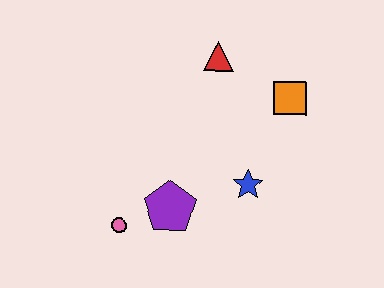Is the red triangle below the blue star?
No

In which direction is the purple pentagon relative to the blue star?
The purple pentagon is to the left of the blue star.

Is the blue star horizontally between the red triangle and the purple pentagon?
No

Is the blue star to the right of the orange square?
No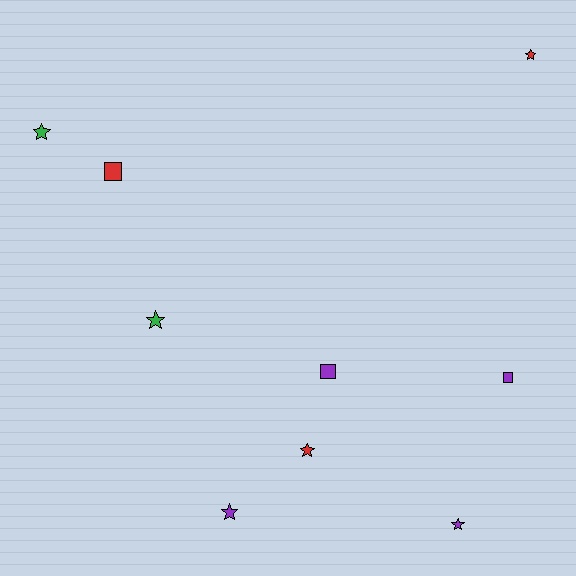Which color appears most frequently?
Purple, with 4 objects.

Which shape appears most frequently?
Star, with 6 objects.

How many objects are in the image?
There are 9 objects.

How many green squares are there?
There are no green squares.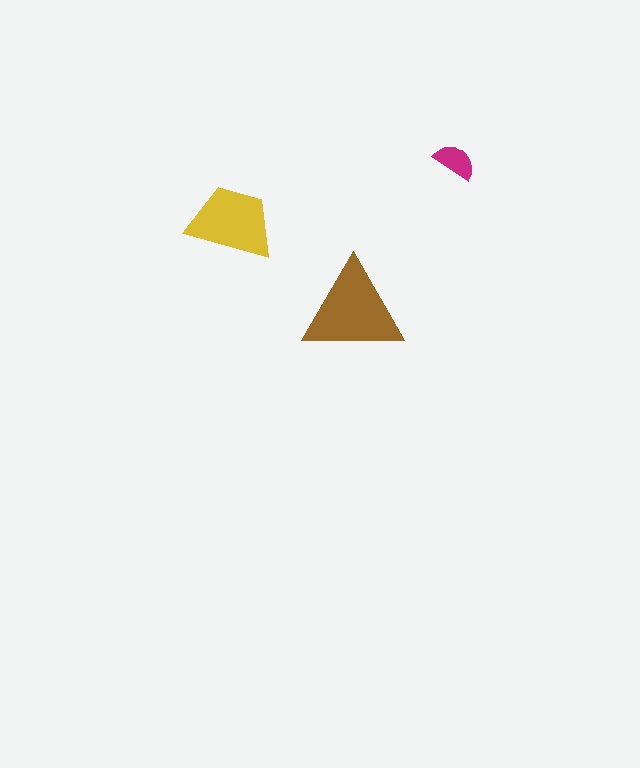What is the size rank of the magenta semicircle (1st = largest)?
3rd.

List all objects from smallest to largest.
The magenta semicircle, the yellow trapezoid, the brown triangle.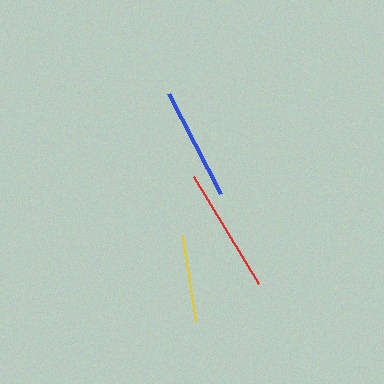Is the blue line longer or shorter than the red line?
The red line is longer than the blue line.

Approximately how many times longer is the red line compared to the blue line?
The red line is approximately 1.1 times the length of the blue line.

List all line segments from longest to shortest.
From longest to shortest: red, blue, yellow.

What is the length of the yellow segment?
The yellow segment is approximately 86 pixels long.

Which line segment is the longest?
The red line is the longest at approximately 125 pixels.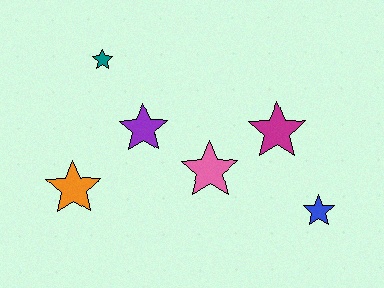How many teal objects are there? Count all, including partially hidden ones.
There is 1 teal object.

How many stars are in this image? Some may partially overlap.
There are 6 stars.